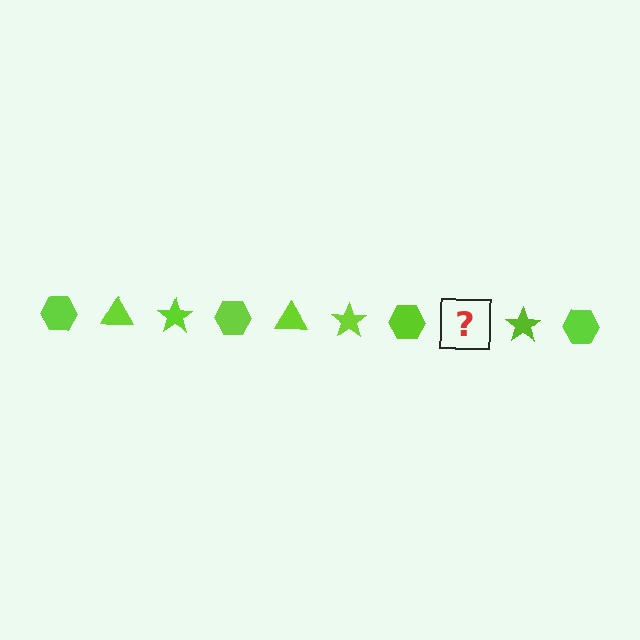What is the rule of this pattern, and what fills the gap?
The rule is that the pattern cycles through hexagon, triangle, star shapes in lime. The gap should be filled with a lime triangle.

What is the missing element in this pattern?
The missing element is a lime triangle.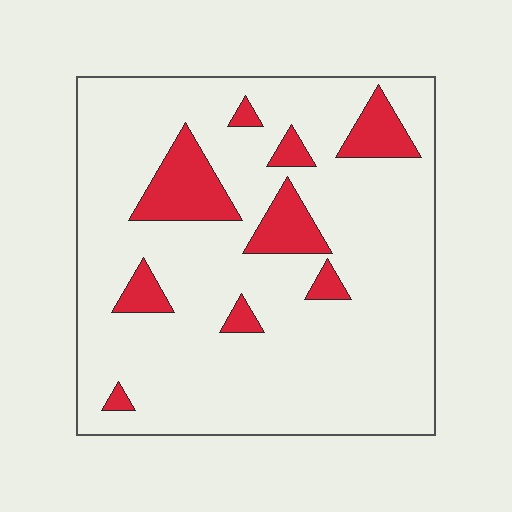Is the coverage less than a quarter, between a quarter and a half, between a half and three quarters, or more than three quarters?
Less than a quarter.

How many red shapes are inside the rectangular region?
9.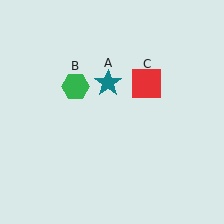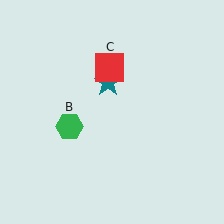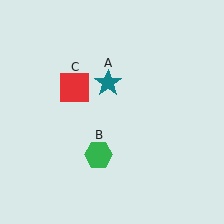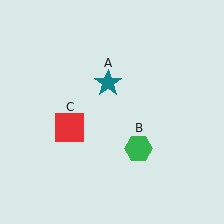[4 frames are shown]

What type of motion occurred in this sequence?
The green hexagon (object B), red square (object C) rotated counterclockwise around the center of the scene.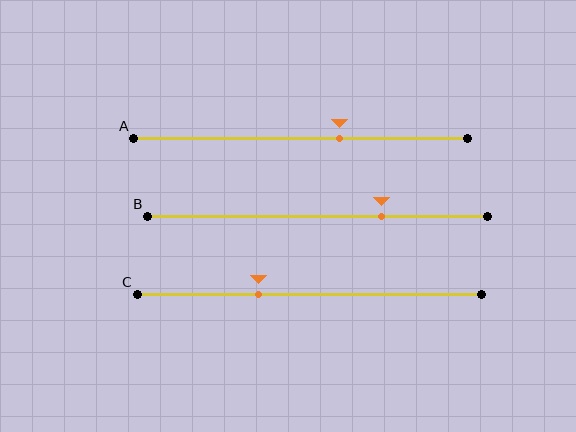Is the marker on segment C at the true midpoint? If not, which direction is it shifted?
No, the marker on segment C is shifted to the left by about 15% of the segment length.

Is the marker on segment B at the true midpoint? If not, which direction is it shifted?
No, the marker on segment B is shifted to the right by about 19% of the segment length.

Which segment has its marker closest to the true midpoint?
Segment A has its marker closest to the true midpoint.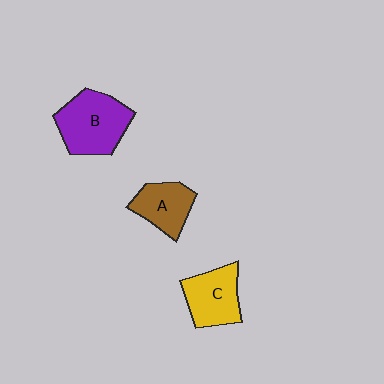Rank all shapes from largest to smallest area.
From largest to smallest: B (purple), C (yellow), A (brown).